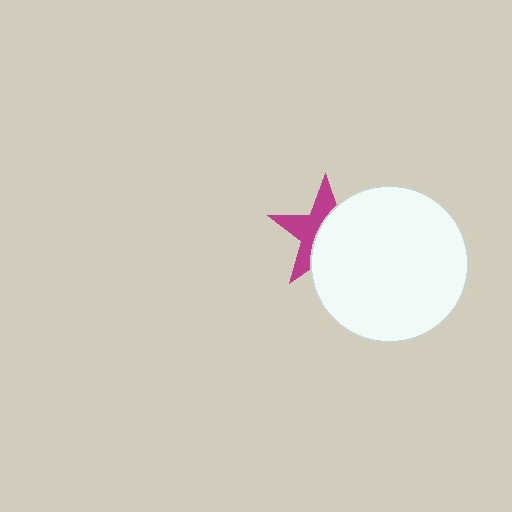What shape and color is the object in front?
The object in front is a white circle.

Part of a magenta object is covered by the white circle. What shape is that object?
It is a star.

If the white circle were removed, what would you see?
You would see the complete magenta star.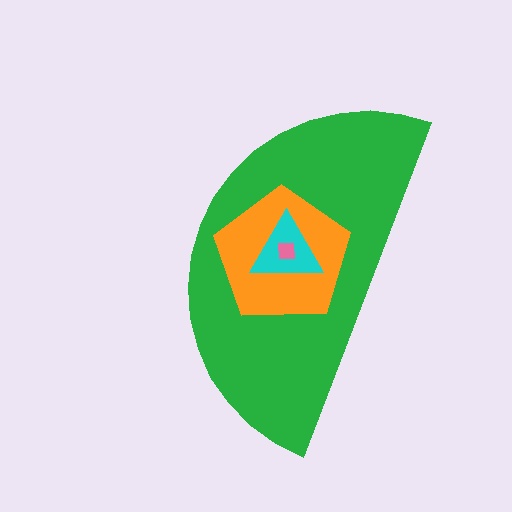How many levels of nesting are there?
4.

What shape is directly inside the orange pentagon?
The cyan triangle.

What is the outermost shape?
The green semicircle.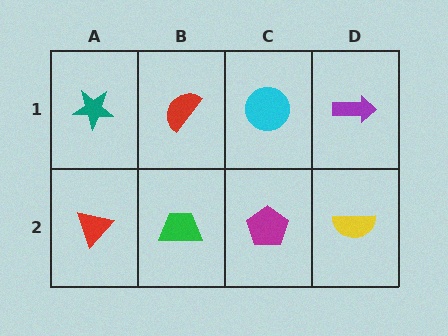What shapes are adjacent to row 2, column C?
A cyan circle (row 1, column C), a green trapezoid (row 2, column B), a yellow semicircle (row 2, column D).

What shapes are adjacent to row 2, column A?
A teal star (row 1, column A), a green trapezoid (row 2, column B).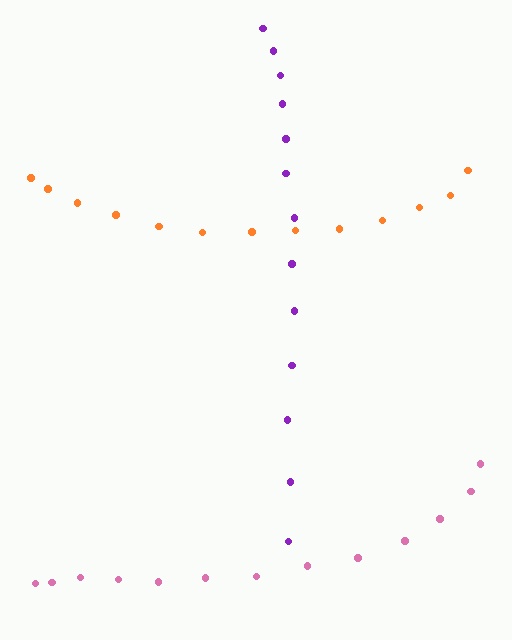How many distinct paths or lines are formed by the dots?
There are 3 distinct paths.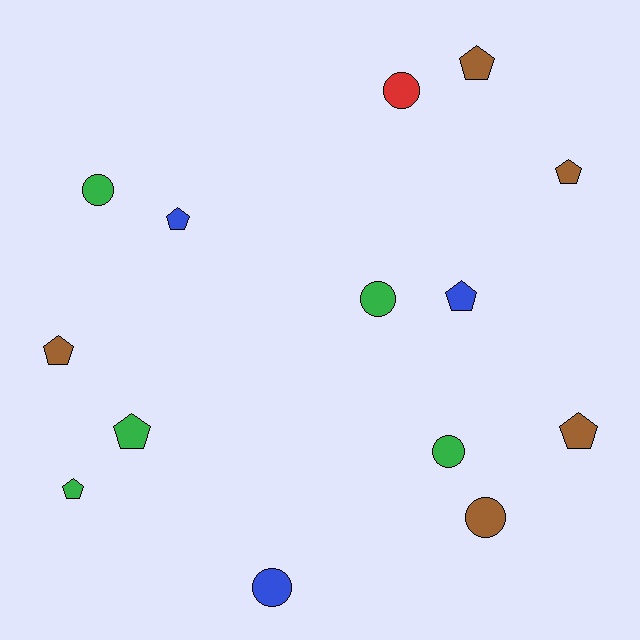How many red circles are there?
There is 1 red circle.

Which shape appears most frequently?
Pentagon, with 8 objects.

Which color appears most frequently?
Brown, with 5 objects.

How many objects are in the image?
There are 14 objects.